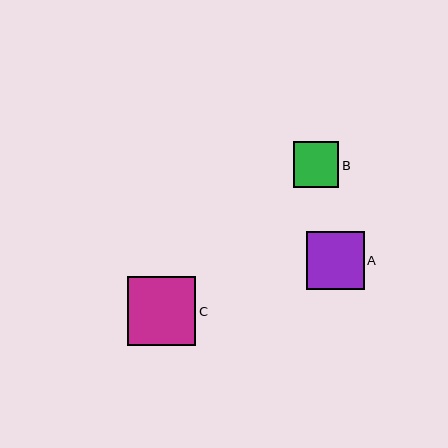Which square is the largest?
Square C is the largest with a size of approximately 69 pixels.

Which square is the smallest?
Square B is the smallest with a size of approximately 46 pixels.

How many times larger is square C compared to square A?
Square C is approximately 1.2 times the size of square A.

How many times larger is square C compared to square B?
Square C is approximately 1.5 times the size of square B.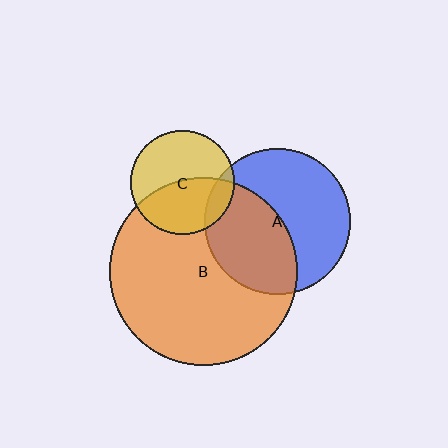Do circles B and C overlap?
Yes.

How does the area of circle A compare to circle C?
Approximately 2.0 times.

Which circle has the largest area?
Circle B (orange).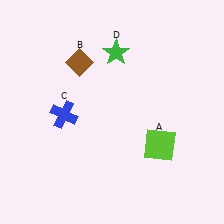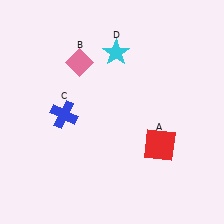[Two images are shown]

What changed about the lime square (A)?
In Image 1, A is lime. In Image 2, it changed to red.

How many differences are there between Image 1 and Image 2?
There are 3 differences between the two images.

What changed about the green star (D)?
In Image 1, D is green. In Image 2, it changed to cyan.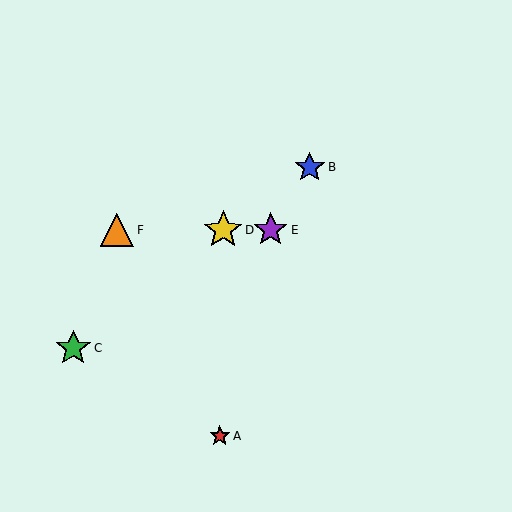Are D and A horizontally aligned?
No, D is at y≈230 and A is at y≈436.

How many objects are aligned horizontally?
3 objects (D, E, F) are aligned horizontally.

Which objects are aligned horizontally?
Objects D, E, F are aligned horizontally.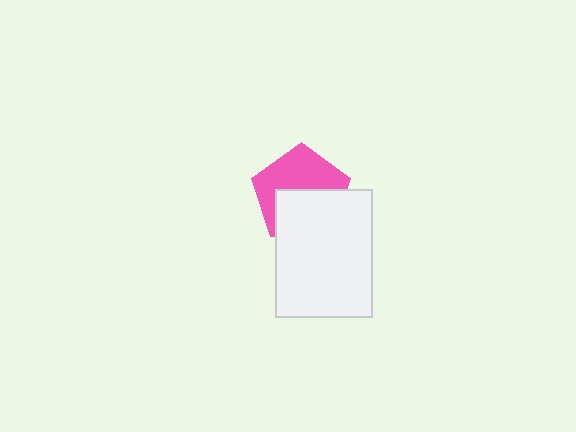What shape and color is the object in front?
The object in front is a white rectangle.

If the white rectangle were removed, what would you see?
You would see the complete pink pentagon.